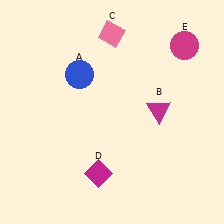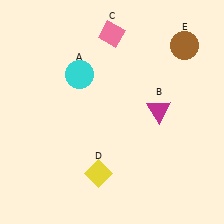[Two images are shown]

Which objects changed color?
A changed from blue to cyan. D changed from magenta to yellow. E changed from magenta to brown.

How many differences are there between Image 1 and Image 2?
There are 3 differences between the two images.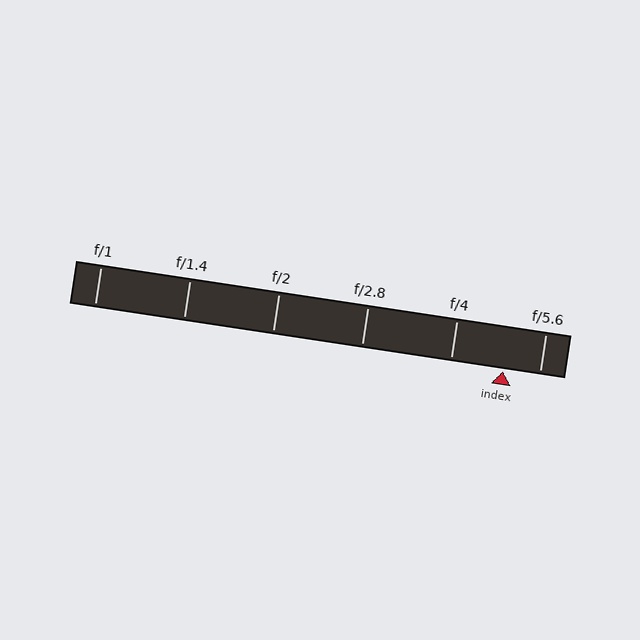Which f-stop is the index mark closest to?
The index mark is closest to f/5.6.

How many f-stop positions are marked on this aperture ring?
There are 6 f-stop positions marked.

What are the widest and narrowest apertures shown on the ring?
The widest aperture shown is f/1 and the narrowest is f/5.6.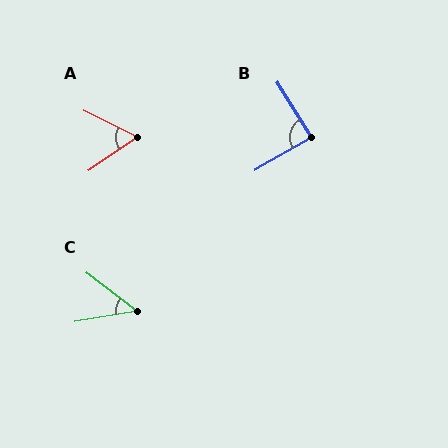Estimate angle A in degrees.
Approximately 61 degrees.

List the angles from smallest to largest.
C (47°), A (61°), B (88°).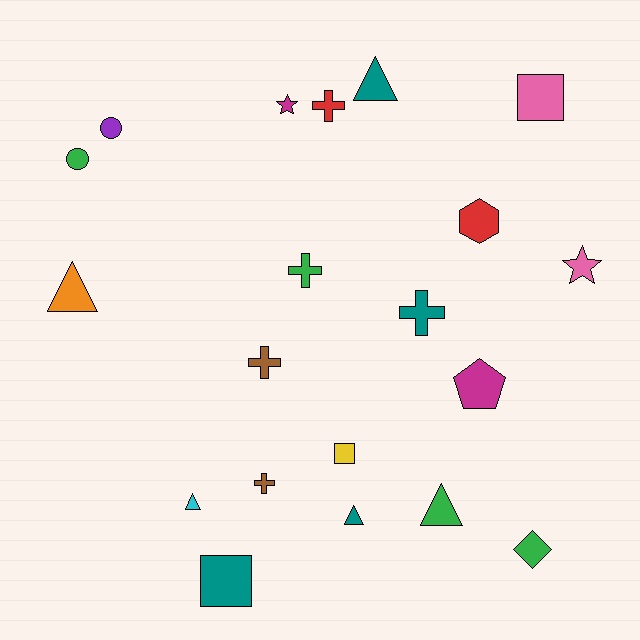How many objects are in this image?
There are 20 objects.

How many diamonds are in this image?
There is 1 diamond.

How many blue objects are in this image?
There are no blue objects.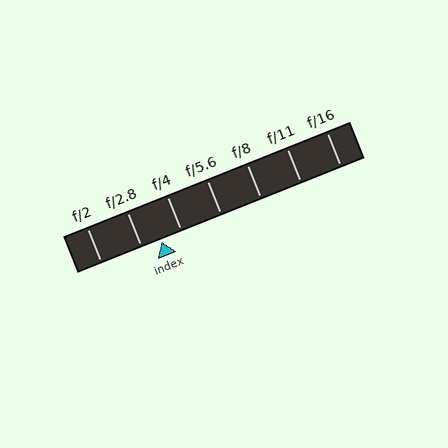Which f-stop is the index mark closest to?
The index mark is closest to f/4.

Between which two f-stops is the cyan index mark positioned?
The index mark is between f/2.8 and f/4.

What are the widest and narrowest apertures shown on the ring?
The widest aperture shown is f/2 and the narrowest is f/16.